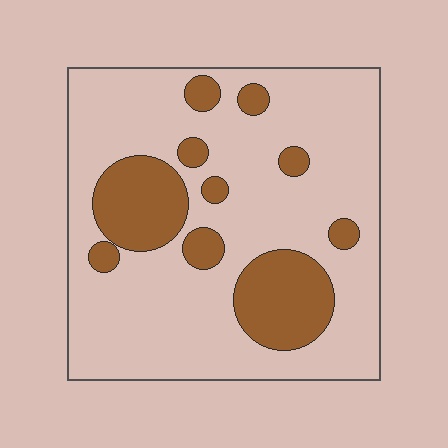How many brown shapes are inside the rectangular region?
10.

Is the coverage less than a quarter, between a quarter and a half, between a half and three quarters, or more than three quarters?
Less than a quarter.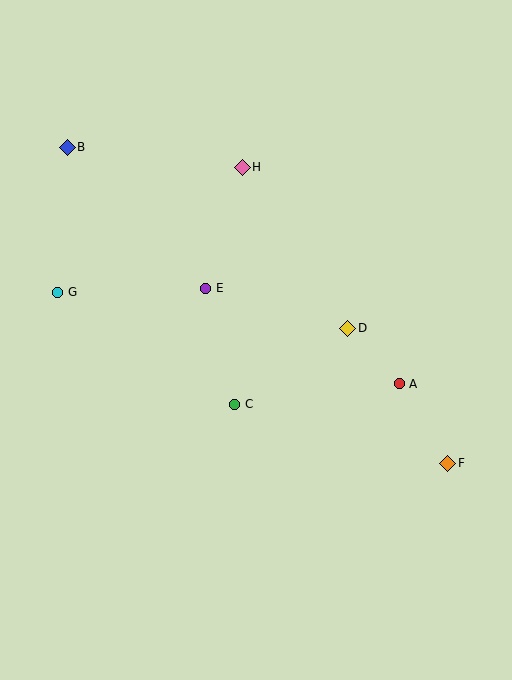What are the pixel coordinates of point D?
Point D is at (348, 328).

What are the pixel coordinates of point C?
Point C is at (235, 404).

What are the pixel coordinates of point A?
Point A is at (399, 384).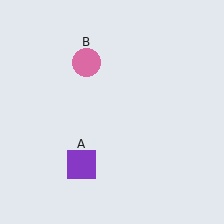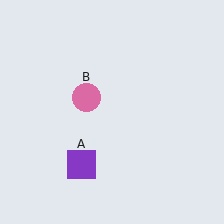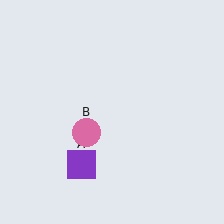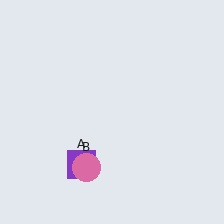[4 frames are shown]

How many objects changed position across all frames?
1 object changed position: pink circle (object B).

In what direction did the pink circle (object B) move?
The pink circle (object B) moved down.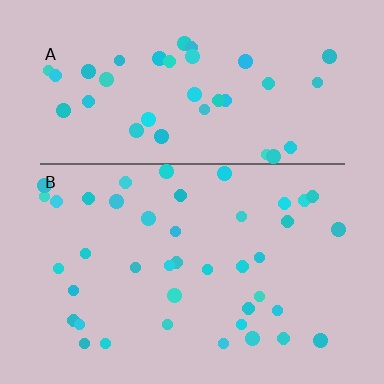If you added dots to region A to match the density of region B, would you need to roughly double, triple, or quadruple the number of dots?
Approximately double.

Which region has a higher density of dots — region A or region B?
B (the bottom).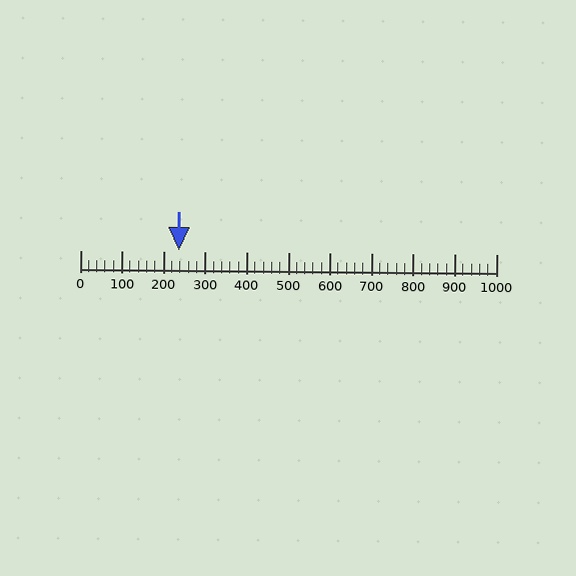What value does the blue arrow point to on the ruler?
The blue arrow points to approximately 237.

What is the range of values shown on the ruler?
The ruler shows values from 0 to 1000.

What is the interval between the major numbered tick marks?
The major tick marks are spaced 100 units apart.